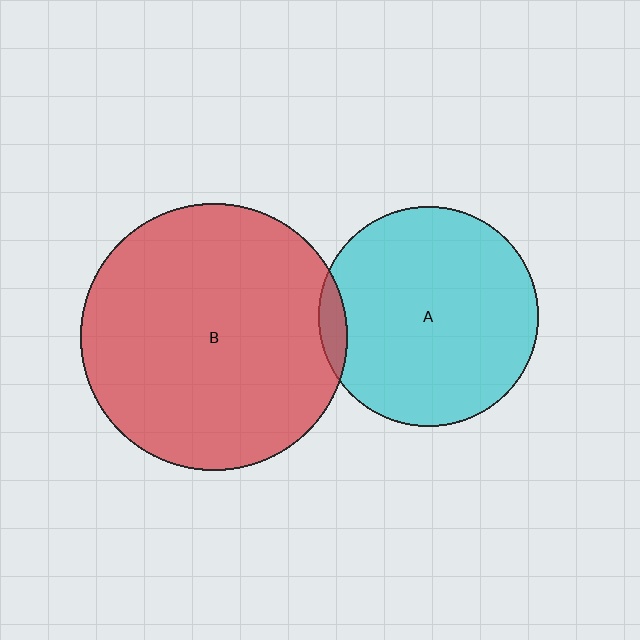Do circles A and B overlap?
Yes.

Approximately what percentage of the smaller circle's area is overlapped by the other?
Approximately 5%.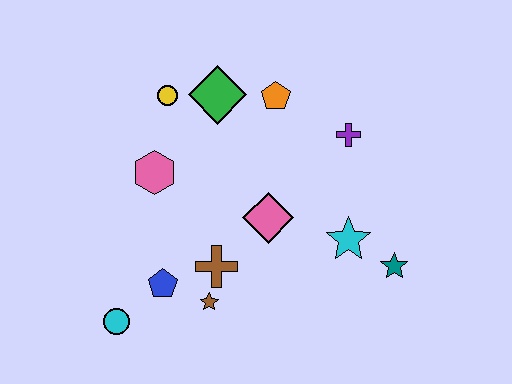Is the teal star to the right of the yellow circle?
Yes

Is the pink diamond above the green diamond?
No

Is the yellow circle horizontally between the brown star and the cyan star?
No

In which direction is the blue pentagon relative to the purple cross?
The blue pentagon is to the left of the purple cross.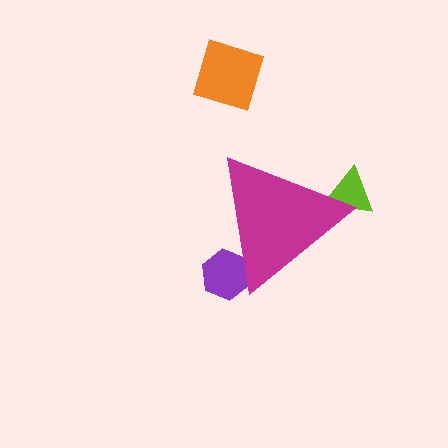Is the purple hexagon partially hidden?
Yes, the purple hexagon is partially hidden behind the magenta triangle.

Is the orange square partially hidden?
No, the orange square is fully visible.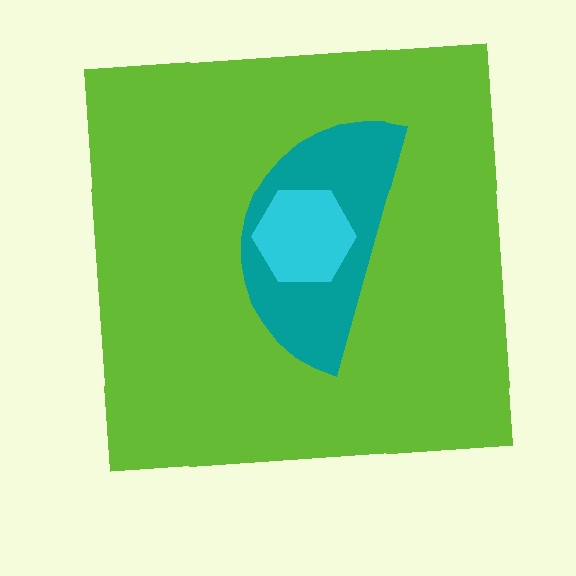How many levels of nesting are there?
3.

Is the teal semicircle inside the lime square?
Yes.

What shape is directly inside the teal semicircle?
The cyan hexagon.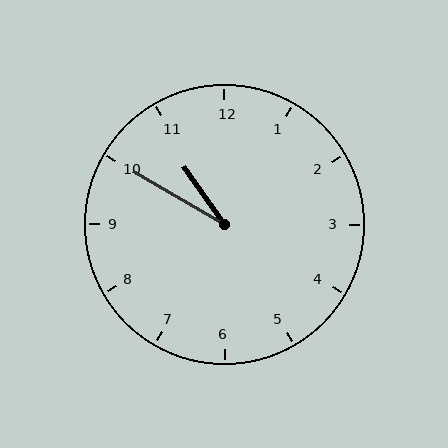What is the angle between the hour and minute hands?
Approximately 25 degrees.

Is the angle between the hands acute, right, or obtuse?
It is acute.